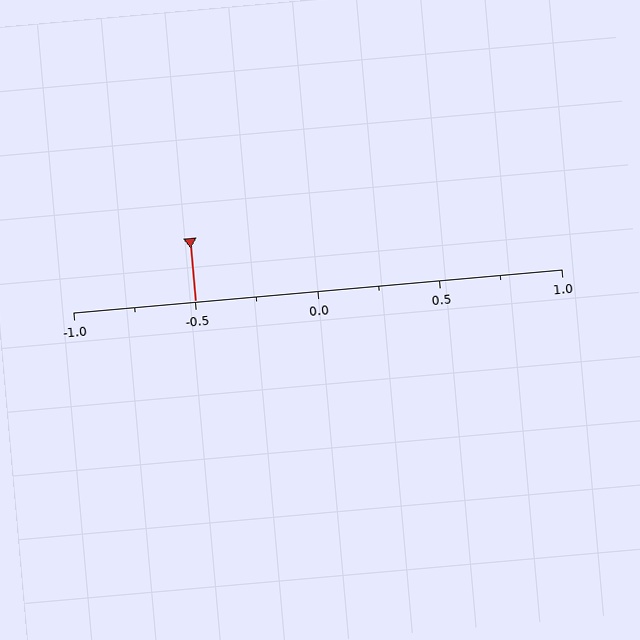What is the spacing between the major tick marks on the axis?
The major ticks are spaced 0.5 apart.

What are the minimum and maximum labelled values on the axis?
The axis runs from -1.0 to 1.0.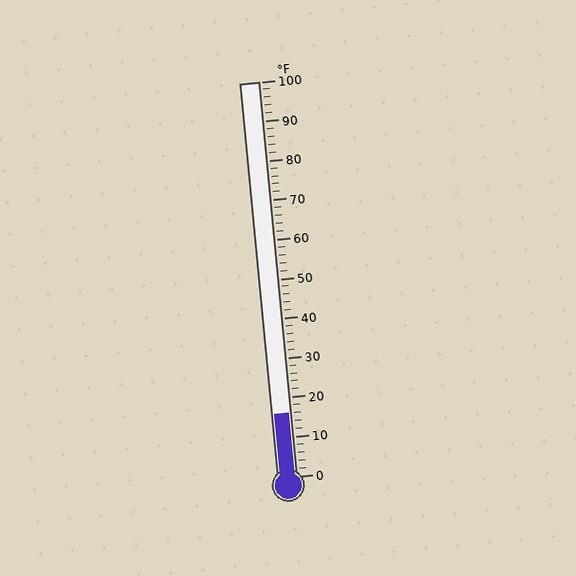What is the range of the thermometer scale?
The thermometer scale ranges from 0°F to 100°F.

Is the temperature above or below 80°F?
The temperature is below 80°F.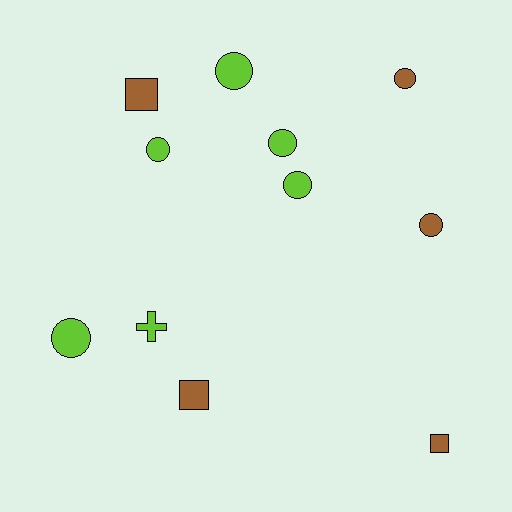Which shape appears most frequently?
Circle, with 7 objects.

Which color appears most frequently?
Lime, with 6 objects.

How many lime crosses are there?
There is 1 lime cross.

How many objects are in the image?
There are 11 objects.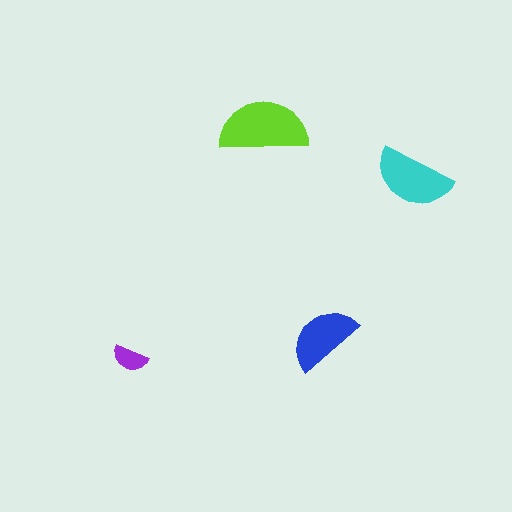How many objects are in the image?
There are 4 objects in the image.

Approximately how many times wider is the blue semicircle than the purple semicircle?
About 2 times wider.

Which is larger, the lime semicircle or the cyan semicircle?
The lime one.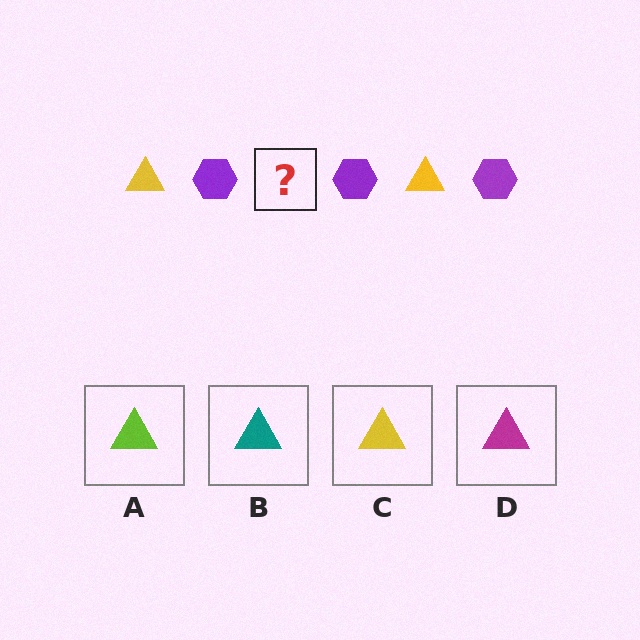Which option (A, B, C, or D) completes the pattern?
C.